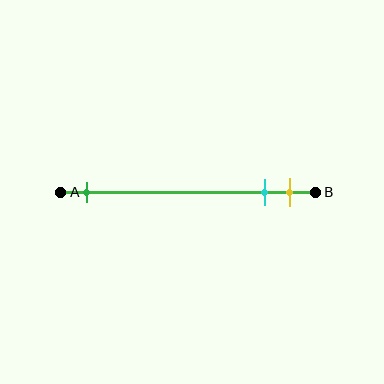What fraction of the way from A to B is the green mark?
The green mark is approximately 10% (0.1) of the way from A to B.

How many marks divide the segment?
There are 3 marks dividing the segment.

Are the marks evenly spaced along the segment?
No, the marks are not evenly spaced.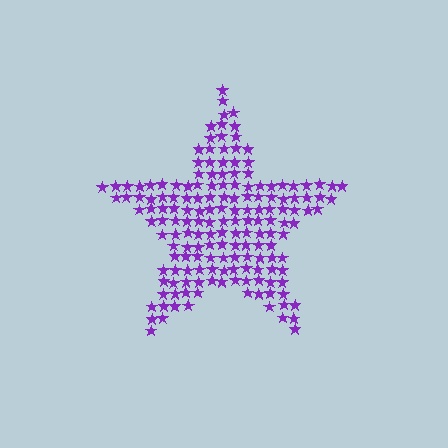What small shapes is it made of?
It is made of small stars.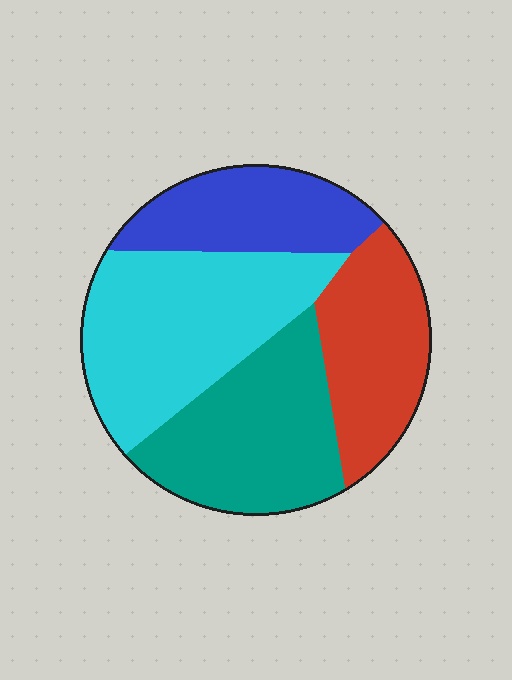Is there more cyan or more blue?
Cyan.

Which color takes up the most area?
Cyan, at roughly 35%.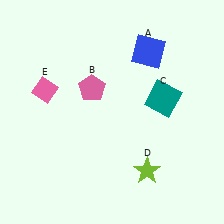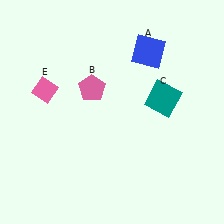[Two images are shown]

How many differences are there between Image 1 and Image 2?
There is 1 difference between the two images.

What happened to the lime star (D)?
The lime star (D) was removed in Image 2. It was in the bottom-right area of Image 1.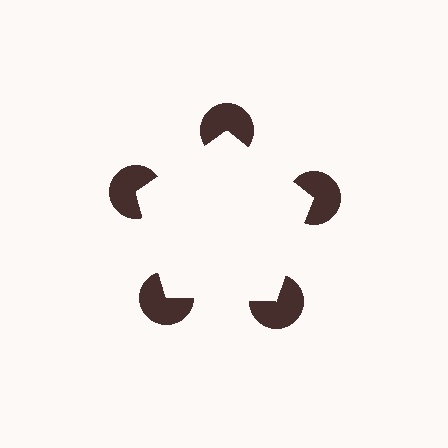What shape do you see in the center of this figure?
An illusory pentagon — its edges are inferred from the aligned wedge cuts in the pac-man discs, not physically drawn.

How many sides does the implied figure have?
5 sides.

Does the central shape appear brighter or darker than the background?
It typically appears slightly brighter than the background, even though no actual brightness change is drawn.